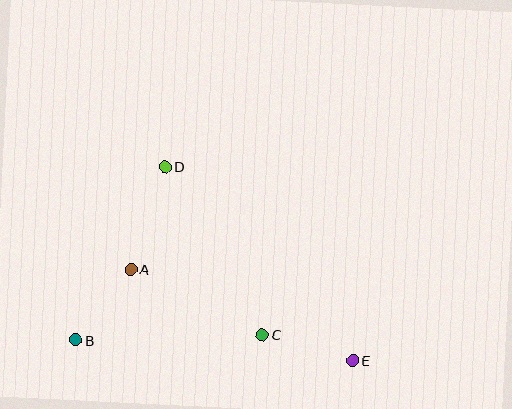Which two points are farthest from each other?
Points B and E are farthest from each other.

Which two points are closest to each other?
Points A and B are closest to each other.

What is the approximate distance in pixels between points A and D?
The distance between A and D is approximately 108 pixels.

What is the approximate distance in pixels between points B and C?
The distance between B and C is approximately 187 pixels.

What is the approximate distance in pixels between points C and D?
The distance between C and D is approximately 194 pixels.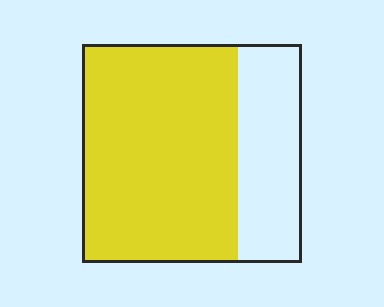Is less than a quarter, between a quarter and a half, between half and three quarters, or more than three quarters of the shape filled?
Between half and three quarters.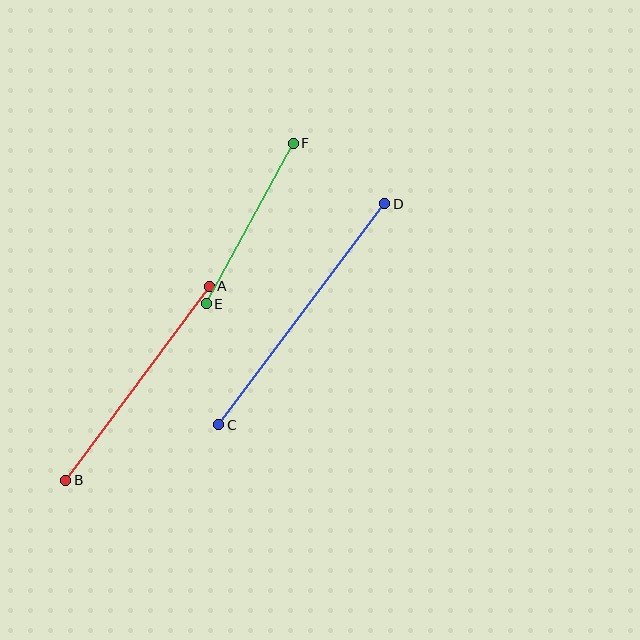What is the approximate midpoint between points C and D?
The midpoint is at approximately (302, 314) pixels.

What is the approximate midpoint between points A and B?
The midpoint is at approximately (137, 383) pixels.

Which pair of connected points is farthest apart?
Points C and D are farthest apart.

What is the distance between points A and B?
The distance is approximately 241 pixels.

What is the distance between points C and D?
The distance is approximately 276 pixels.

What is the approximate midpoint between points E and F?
The midpoint is at approximately (250, 223) pixels.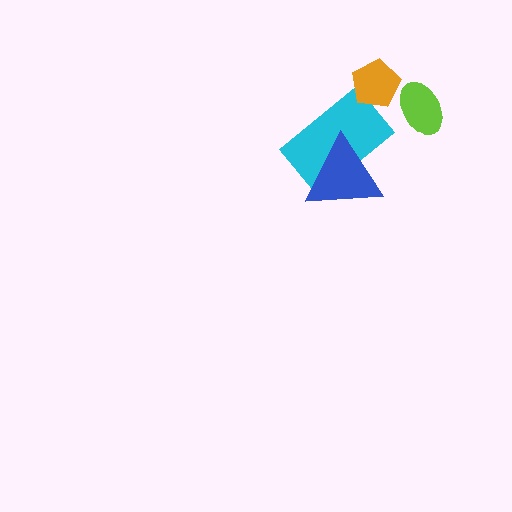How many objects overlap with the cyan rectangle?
1 object overlaps with the cyan rectangle.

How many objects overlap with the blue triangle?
1 object overlaps with the blue triangle.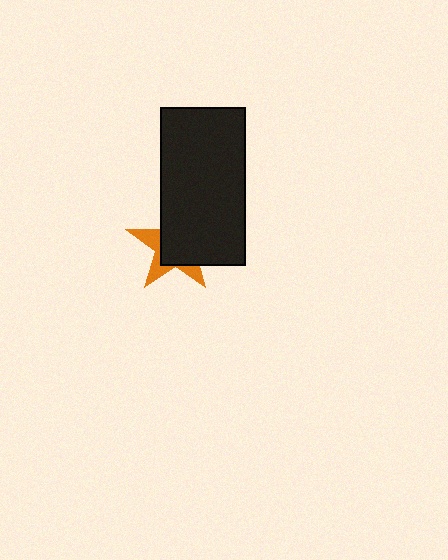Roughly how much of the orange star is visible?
A small part of it is visible (roughly 34%).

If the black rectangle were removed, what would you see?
You would see the complete orange star.